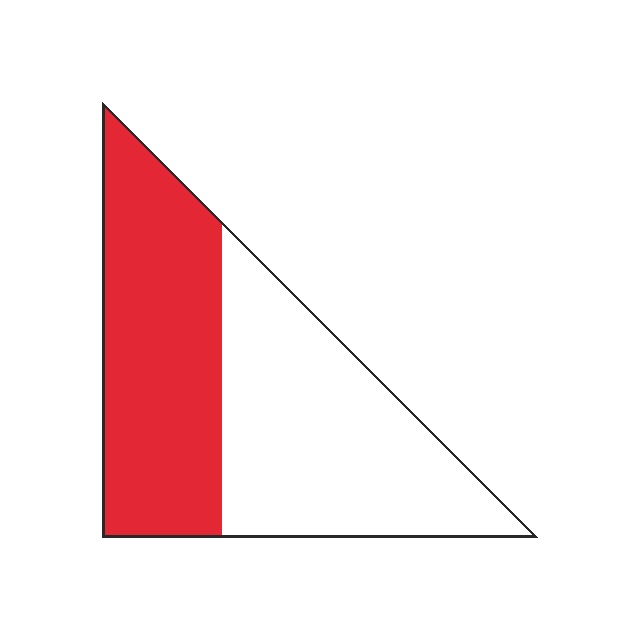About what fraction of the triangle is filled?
About one half (1/2).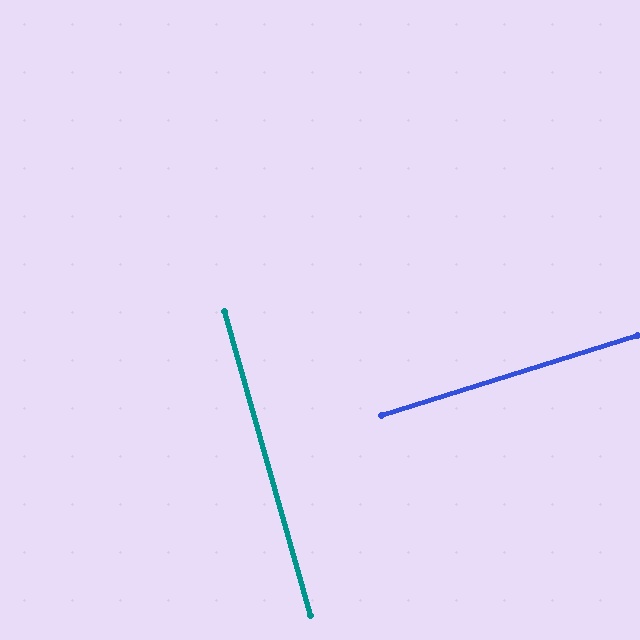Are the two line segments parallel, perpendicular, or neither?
Perpendicular — they meet at approximately 88°.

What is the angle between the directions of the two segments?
Approximately 88 degrees.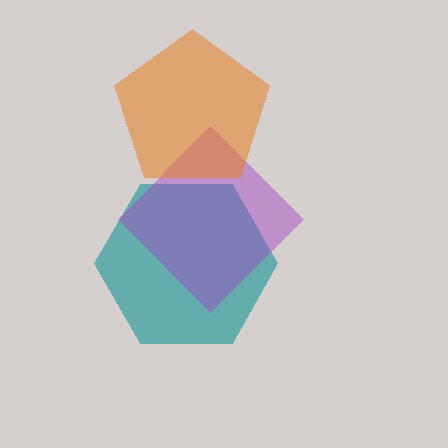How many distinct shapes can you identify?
There are 3 distinct shapes: a teal hexagon, a purple diamond, an orange pentagon.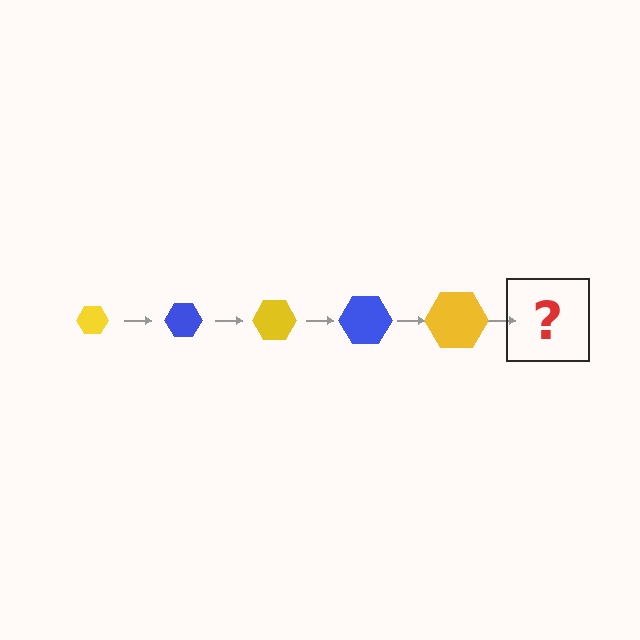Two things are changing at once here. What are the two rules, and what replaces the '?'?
The two rules are that the hexagon grows larger each step and the color cycles through yellow and blue. The '?' should be a blue hexagon, larger than the previous one.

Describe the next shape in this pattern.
It should be a blue hexagon, larger than the previous one.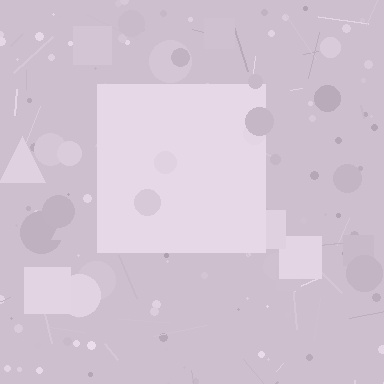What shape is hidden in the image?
A square is hidden in the image.